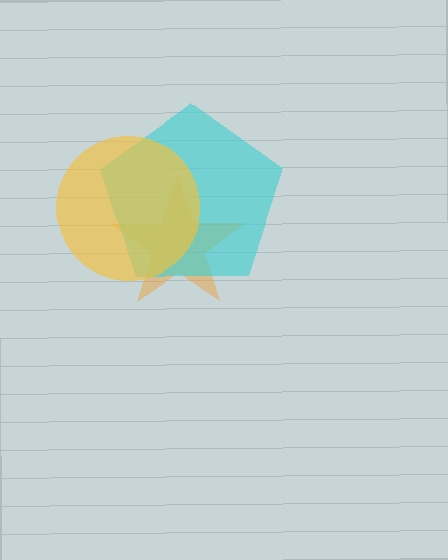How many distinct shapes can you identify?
There are 3 distinct shapes: an orange star, a cyan pentagon, a yellow circle.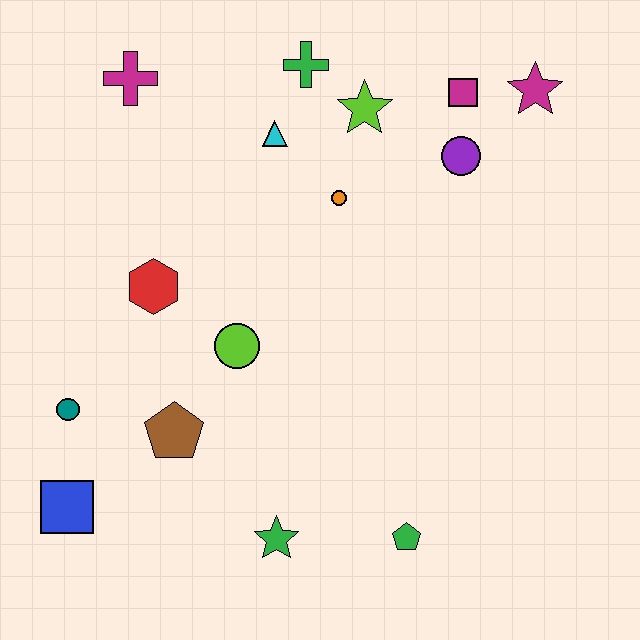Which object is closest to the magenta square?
The purple circle is closest to the magenta square.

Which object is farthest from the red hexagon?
The magenta star is farthest from the red hexagon.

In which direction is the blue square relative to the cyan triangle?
The blue square is below the cyan triangle.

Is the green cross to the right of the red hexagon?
Yes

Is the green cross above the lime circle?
Yes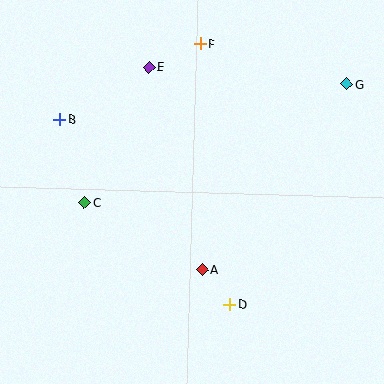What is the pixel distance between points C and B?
The distance between C and B is 87 pixels.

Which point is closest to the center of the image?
Point A at (202, 270) is closest to the center.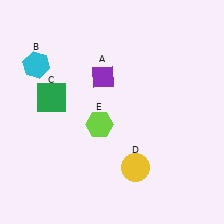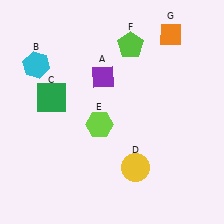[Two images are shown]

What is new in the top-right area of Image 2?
A lime pentagon (F) was added in the top-right area of Image 2.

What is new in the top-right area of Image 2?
An orange diamond (G) was added in the top-right area of Image 2.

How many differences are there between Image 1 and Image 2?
There are 2 differences between the two images.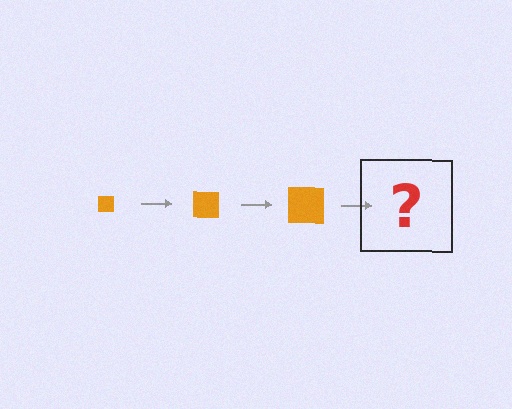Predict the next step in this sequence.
The next step is an orange square, larger than the previous one.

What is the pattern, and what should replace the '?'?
The pattern is that the square gets progressively larger each step. The '?' should be an orange square, larger than the previous one.